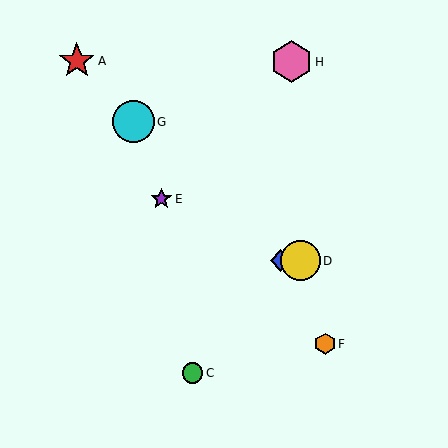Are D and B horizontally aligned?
Yes, both are at y≈261.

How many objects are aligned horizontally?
2 objects (B, D) are aligned horizontally.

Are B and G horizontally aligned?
No, B is at y≈261 and G is at y≈122.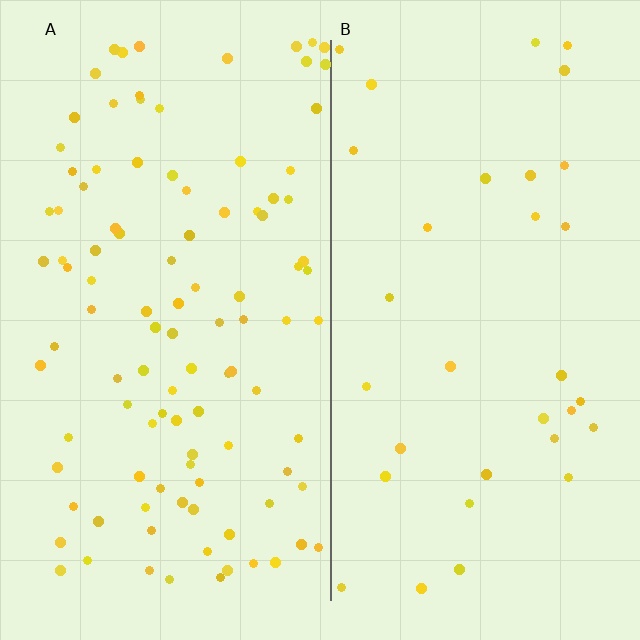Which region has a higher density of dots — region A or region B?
A (the left).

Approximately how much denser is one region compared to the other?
Approximately 3.2× — region A over region B.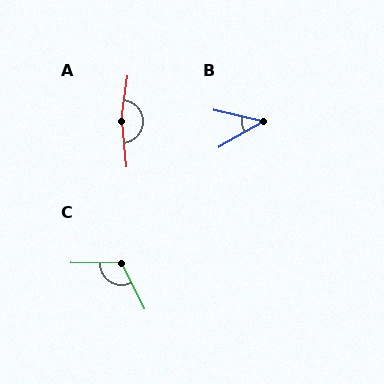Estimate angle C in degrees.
Approximately 117 degrees.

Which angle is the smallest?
B, at approximately 42 degrees.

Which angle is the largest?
A, at approximately 166 degrees.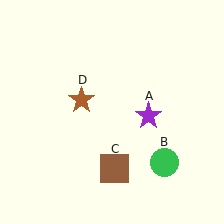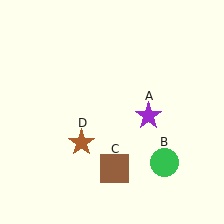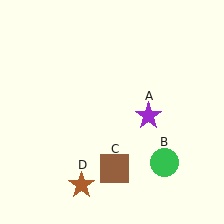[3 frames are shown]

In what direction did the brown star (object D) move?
The brown star (object D) moved down.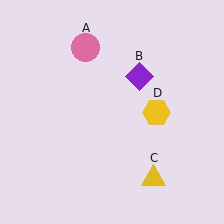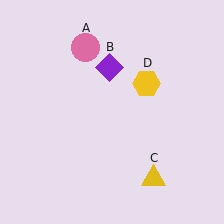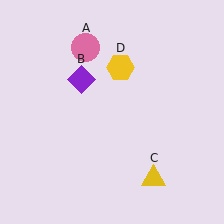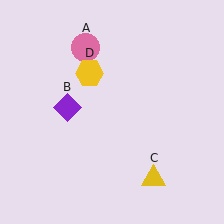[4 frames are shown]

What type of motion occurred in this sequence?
The purple diamond (object B), yellow hexagon (object D) rotated counterclockwise around the center of the scene.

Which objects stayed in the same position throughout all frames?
Pink circle (object A) and yellow triangle (object C) remained stationary.